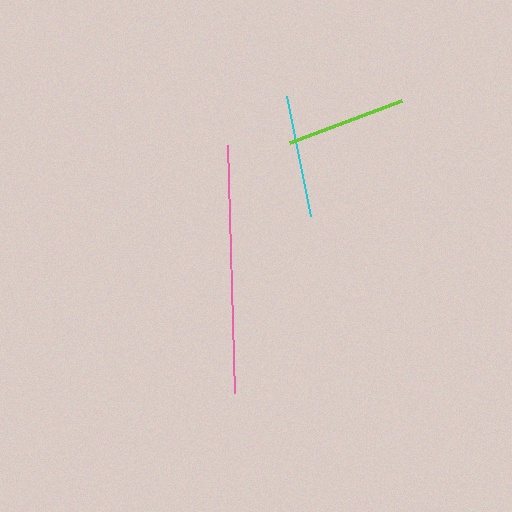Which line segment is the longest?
The pink line is the longest at approximately 248 pixels.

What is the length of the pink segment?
The pink segment is approximately 248 pixels long.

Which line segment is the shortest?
The lime line is the shortest at approximately 119 pixels.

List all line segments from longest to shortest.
From longest to shortest: pink, cyan, lime.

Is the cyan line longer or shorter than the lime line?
The cyan line is longer than the lime line.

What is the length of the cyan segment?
The cyan segment is approximately 122 pixels long.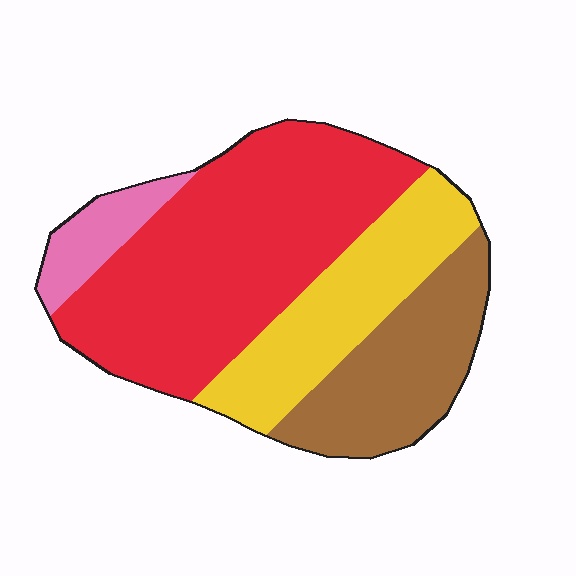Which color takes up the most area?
Red, at roughly 50%.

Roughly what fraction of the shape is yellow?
Yellow takes up about one quarter (1/4) of the shape.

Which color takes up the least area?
Pink, at roughly 10%.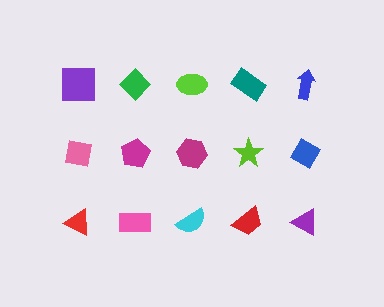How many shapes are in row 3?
5 shapes.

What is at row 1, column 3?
A lime ellipse.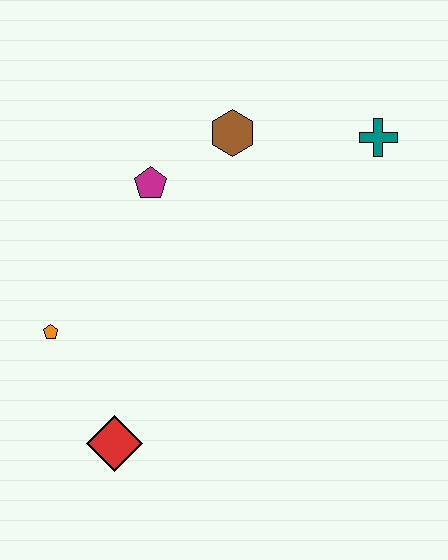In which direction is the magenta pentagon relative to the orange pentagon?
The magenta pentagon is above the orange pentagon.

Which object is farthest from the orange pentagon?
The teal cross is farthest from the orange pentagon.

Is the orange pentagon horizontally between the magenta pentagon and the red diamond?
No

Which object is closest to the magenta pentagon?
The brown hexagon is closest to the magenta pentagon.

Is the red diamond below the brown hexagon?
Yes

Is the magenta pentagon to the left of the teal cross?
Yes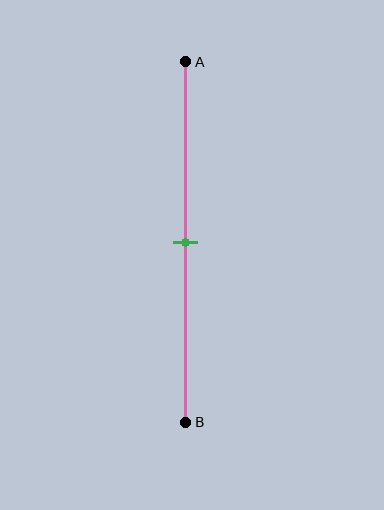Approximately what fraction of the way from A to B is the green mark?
The green mark is approximately 50% of the way from A to B.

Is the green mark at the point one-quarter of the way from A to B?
No, the mark is at about 50% from A, not at the 25% one-quarter point.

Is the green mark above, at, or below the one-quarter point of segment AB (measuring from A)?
The green mark is below the one-quarter point of segment AB.